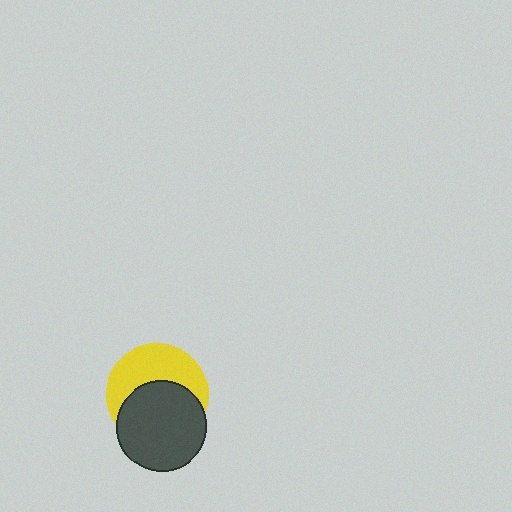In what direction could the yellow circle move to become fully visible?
The yellow circle could move up. That would shift it out from behind the dark gray circle entirely.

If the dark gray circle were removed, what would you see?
You would see the complete yellow circle.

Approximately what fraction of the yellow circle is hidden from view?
Roughly 52% of the yellow circle is hidden behind the dark gray circle.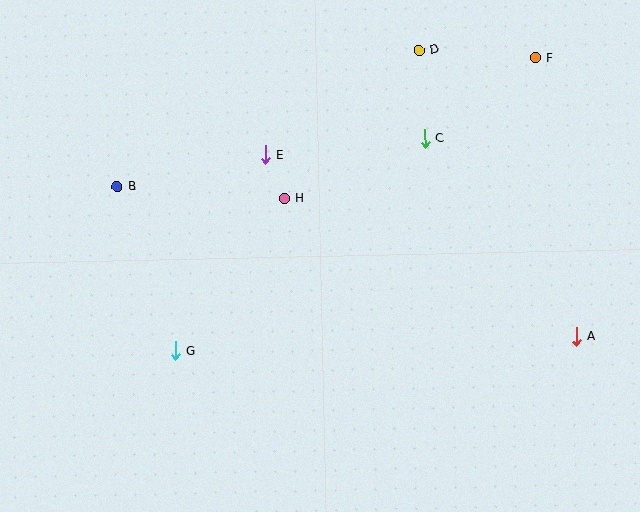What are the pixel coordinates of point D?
Point D is at (419, 50).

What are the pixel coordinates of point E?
Point E is at (265, 155).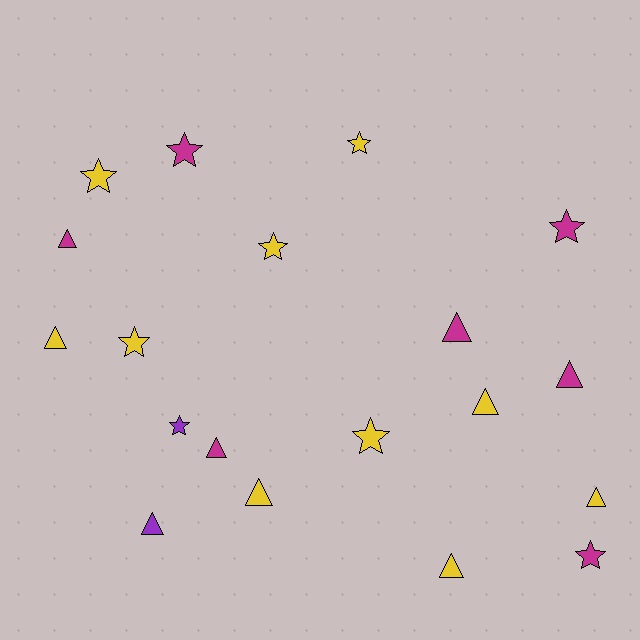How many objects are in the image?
There are 19 objects.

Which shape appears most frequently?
Triangle, with 10 objects.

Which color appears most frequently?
Yellow, with 10 objects.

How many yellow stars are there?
There are 5 yellow stars.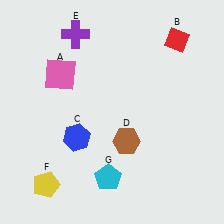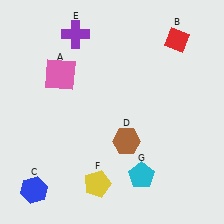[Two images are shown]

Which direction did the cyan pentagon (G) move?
The cyan pentagon (G) moved right.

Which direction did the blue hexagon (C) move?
The blue hexagon (C) moved down.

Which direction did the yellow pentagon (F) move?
The yellow pentagon (F) moved right.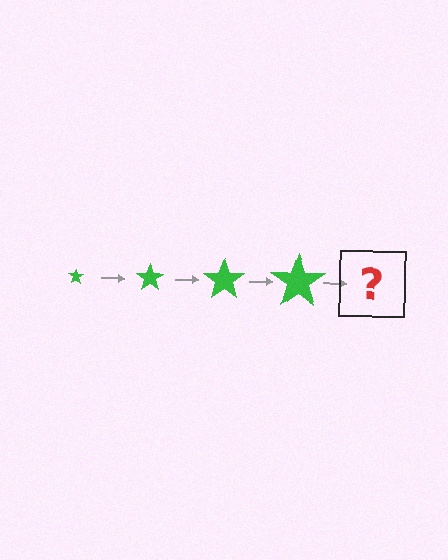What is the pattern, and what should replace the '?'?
The pattern is that the star gets progressively larger each step. The '?' should be a green star, larger than the previous one.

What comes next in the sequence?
The next element should be a green star, larger than the previous one.